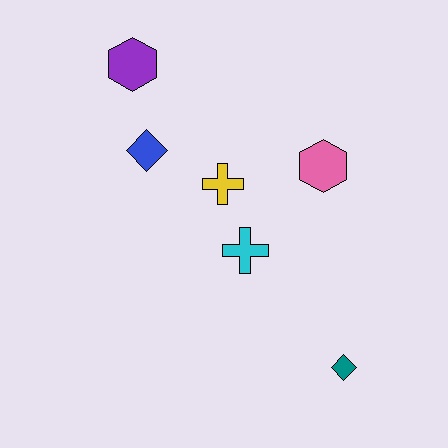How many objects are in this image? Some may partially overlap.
There are 6 objects.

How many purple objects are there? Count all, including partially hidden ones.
There is 1 purple object.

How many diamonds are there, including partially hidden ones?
There are 2 diamonds.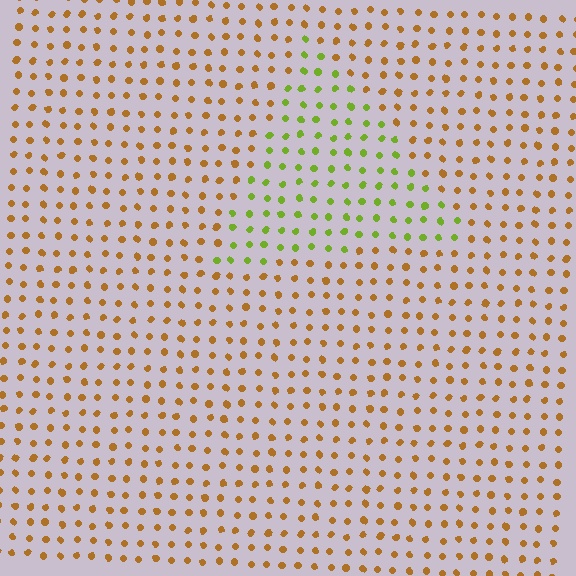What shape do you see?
I see a triangle.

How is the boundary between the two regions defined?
The boundary is defined purely by a slight shift in hue (about 54 degrees). Spacing, size, and orientation are identical on both sides.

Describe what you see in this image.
The image is filled with small brown elements in a uniform arrangement. A triangle-shaped region is visible where the elements are tinted to a slightly different hue, forming a subtle color boundary.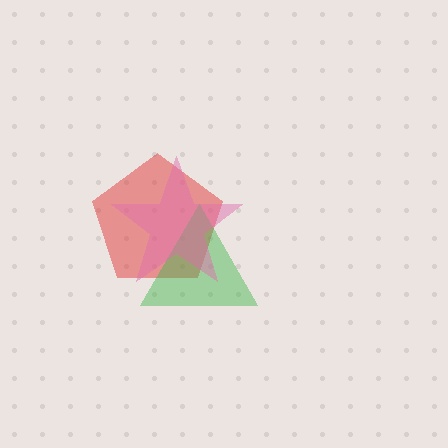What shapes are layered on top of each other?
The layered shapes are: a red pentagon, a green triangle, a pink star.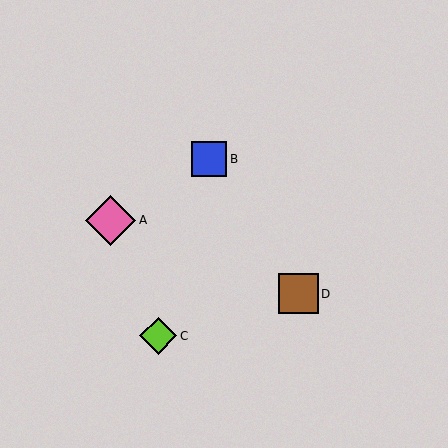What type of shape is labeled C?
Shape C is a lime diamond.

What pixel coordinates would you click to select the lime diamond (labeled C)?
Click at (158, 336) to select the lime diamond C.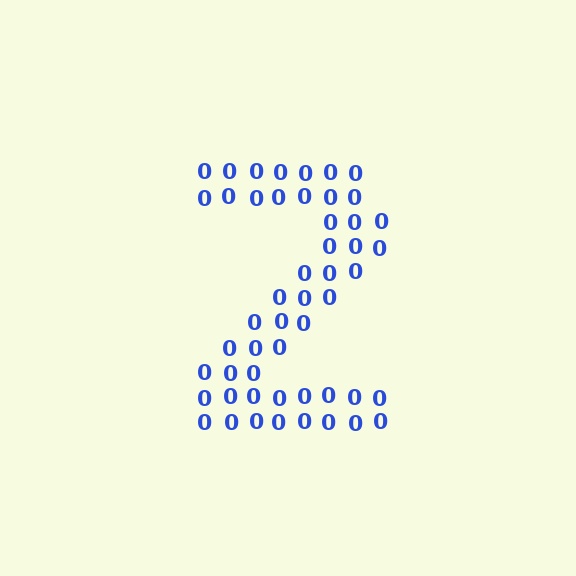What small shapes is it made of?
It is made of small digit 0's.